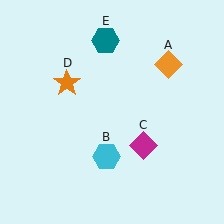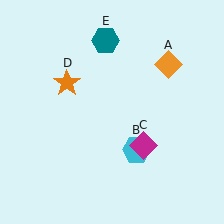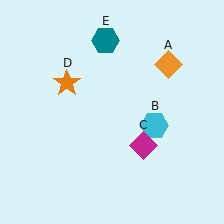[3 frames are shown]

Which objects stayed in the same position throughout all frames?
Orange diamond (object A) and magenta diamond (object C) and orange star (object D) and teal hexagon (object E) remained stationary.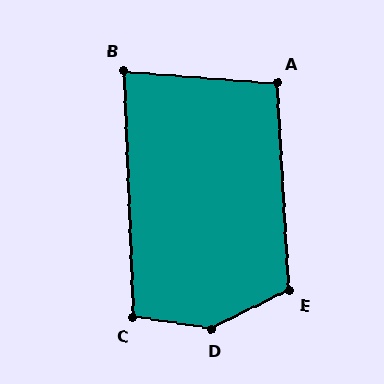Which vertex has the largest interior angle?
D, at approximately 145 degrees.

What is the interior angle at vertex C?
Approximately 101 degrees (obtuse).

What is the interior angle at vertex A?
Approximately 98 degrees (obtuse).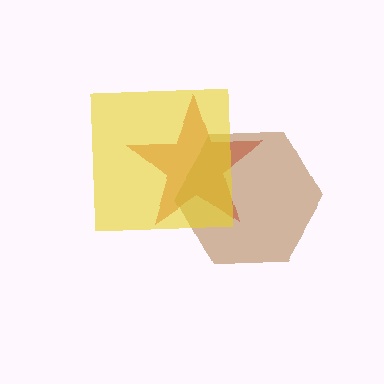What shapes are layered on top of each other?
The layered shapes are: a red star, a brown hexagon, a yellow square.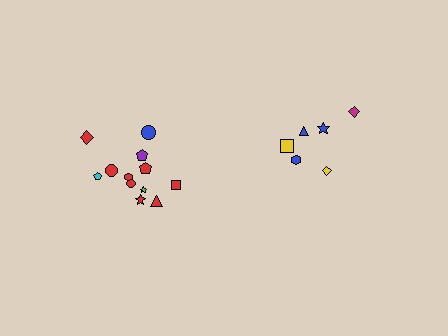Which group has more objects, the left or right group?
The left group.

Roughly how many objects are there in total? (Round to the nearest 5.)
Roughly 20 objects in total.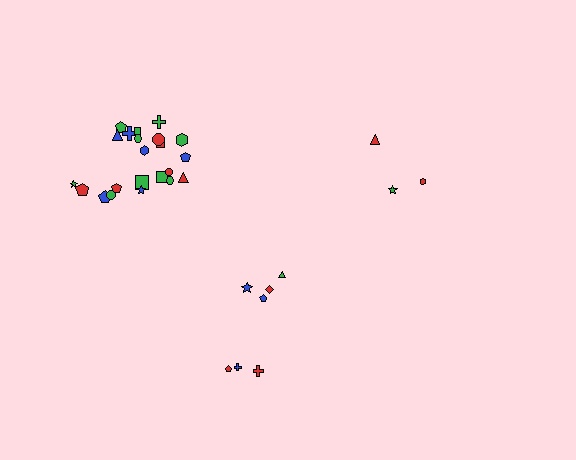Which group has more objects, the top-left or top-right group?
The top-left group.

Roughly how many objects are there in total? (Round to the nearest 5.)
Roughly 30 objects in total.